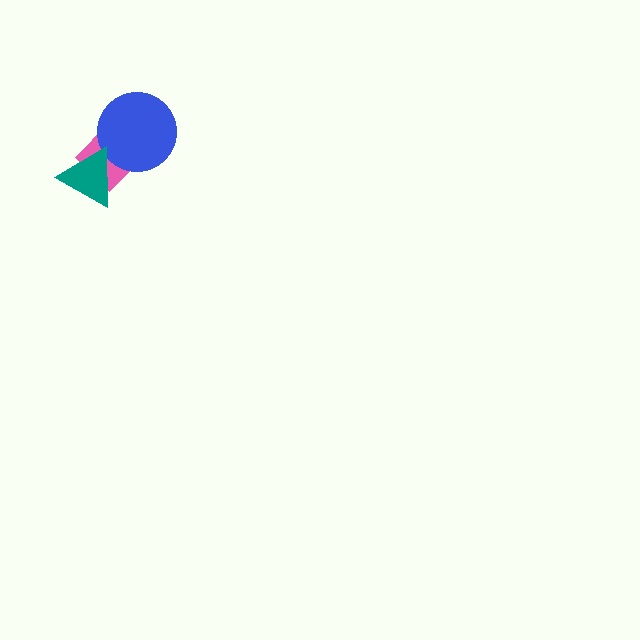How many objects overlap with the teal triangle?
2 objects overlap with the teal triangle.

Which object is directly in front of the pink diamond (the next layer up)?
The blue circle is directly in front of the pink diamond.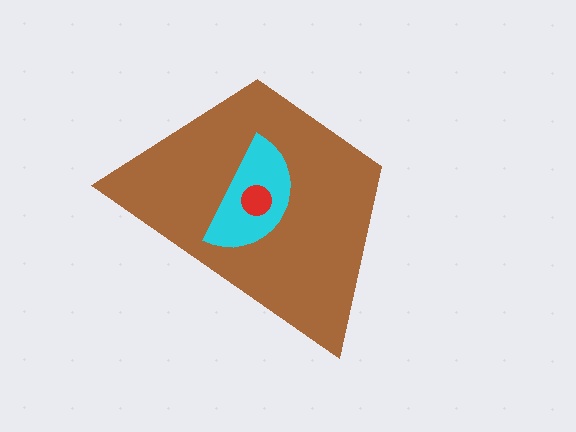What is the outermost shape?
The brown trapezoid.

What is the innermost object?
The red circle.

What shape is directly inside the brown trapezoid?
The cyan semicircle.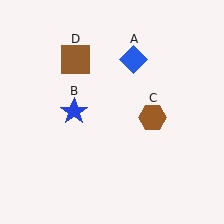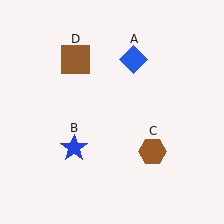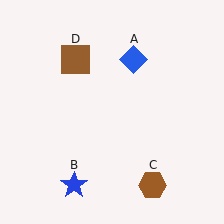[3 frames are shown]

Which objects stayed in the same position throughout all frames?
Blue diamond (object A) and brown square (object D) remained stationary.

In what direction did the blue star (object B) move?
The blue star (object B) moved down.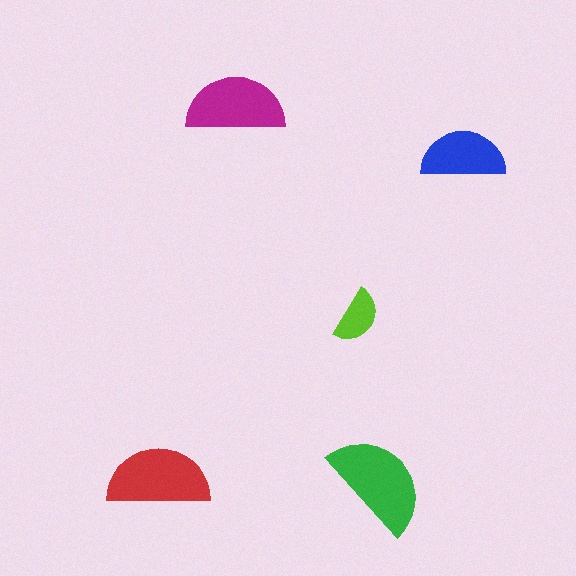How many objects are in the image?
There are 5 objects in the image.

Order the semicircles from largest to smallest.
the green one, the red one, the magenta one, the blue one, the lime one.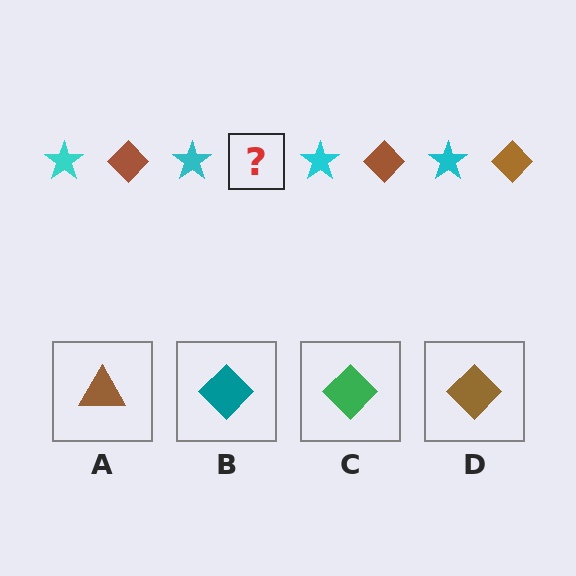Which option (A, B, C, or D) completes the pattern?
D.